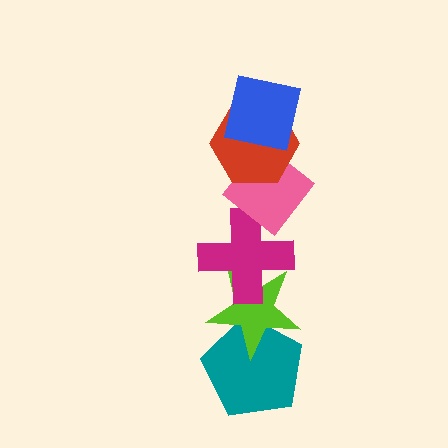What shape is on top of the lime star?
The magenta cross is on top of the lime star.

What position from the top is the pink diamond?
The pink diamond is 3rd from the top.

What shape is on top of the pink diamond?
The red hexagon is on top of the pink diamond.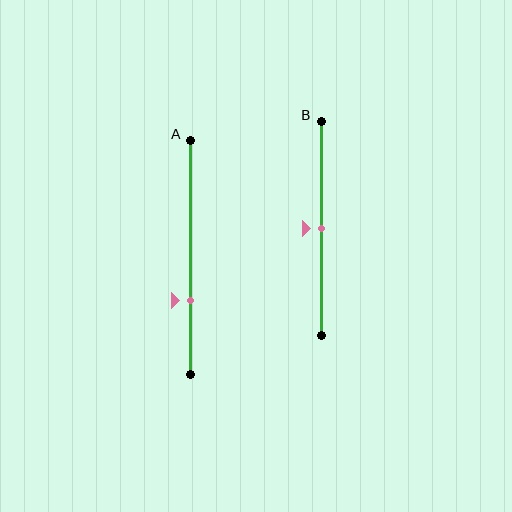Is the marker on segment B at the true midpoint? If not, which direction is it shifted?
Yes, the marker on segment B is at the true midpoint.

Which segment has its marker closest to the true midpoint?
Segment B has its marker closest to the true midpoint.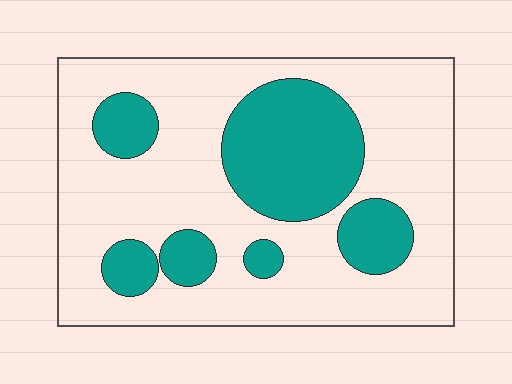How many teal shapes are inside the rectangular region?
6.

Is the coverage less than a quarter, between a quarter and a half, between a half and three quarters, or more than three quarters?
Between a quarter and a half.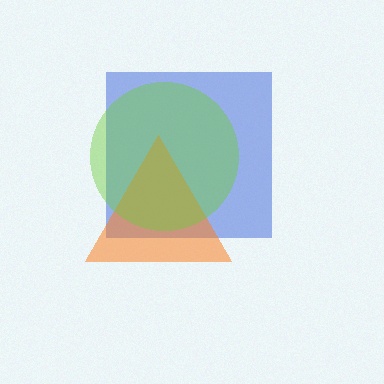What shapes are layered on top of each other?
The layered shapes are: a blue square, an orange triangle, a lime circle.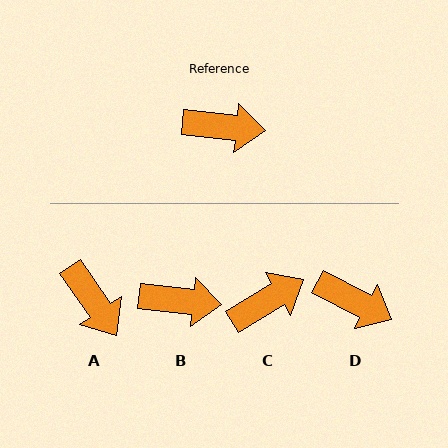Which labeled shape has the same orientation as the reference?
B.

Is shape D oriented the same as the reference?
No, it is off by about 21 degrees.